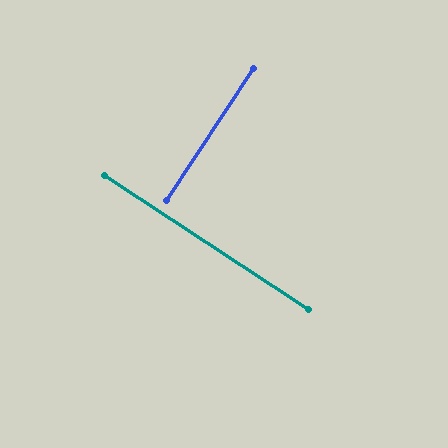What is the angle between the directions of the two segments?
Approximately 90 degrees.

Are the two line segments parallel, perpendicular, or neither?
Perpendicular — they meet at approximately 90°.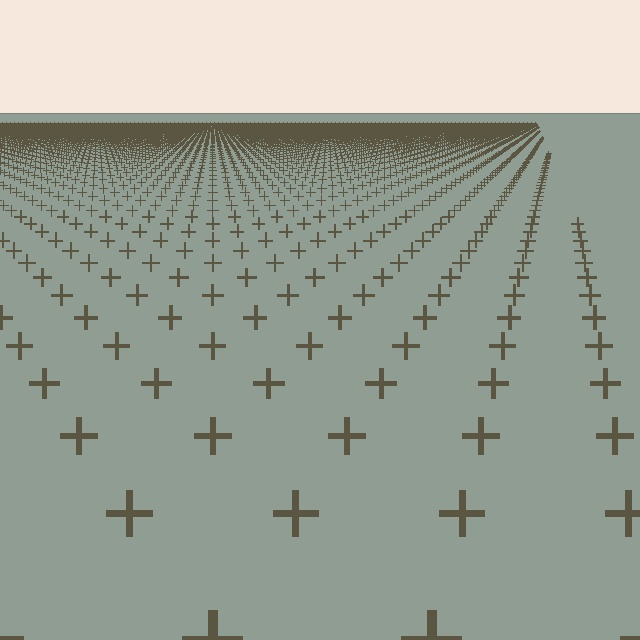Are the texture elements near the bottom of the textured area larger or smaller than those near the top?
Larger. Near the bottom, elements are closer to the viewer and appear at a bigger on-screen size.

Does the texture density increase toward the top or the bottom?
Density increases toward the top.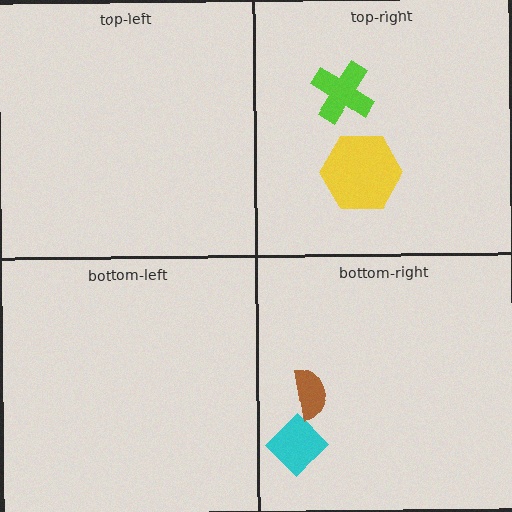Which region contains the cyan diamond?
The bottom-right region.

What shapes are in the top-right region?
The yellow hexagon, the lime cross.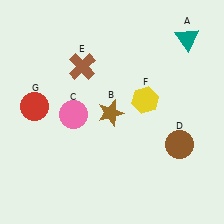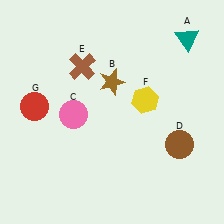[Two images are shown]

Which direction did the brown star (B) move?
The brown star (B) moved up.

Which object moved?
The brown star (B) moved up.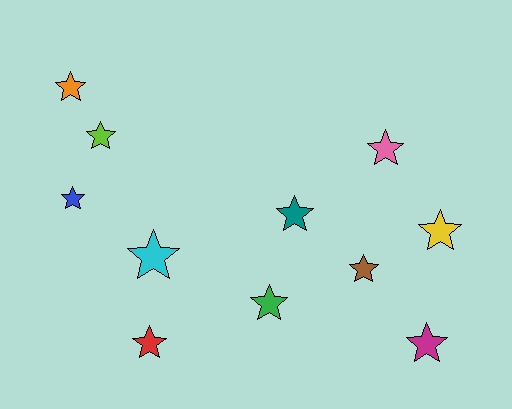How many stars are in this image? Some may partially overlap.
There are 11 stars.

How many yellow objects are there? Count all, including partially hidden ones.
There is 1 yellow object.